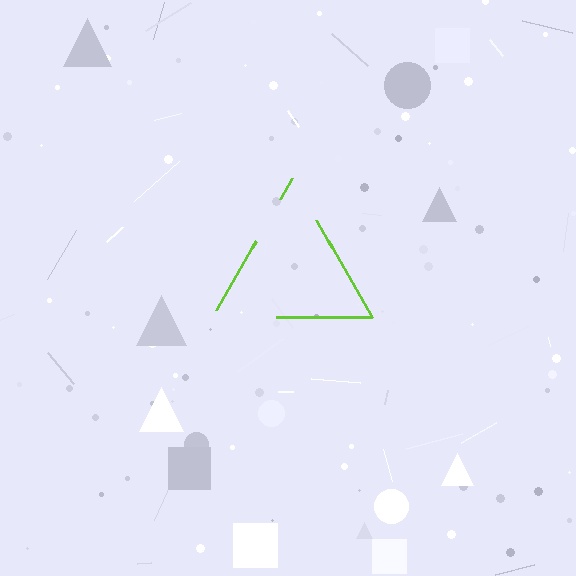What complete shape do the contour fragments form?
The contour fragments form a triangle.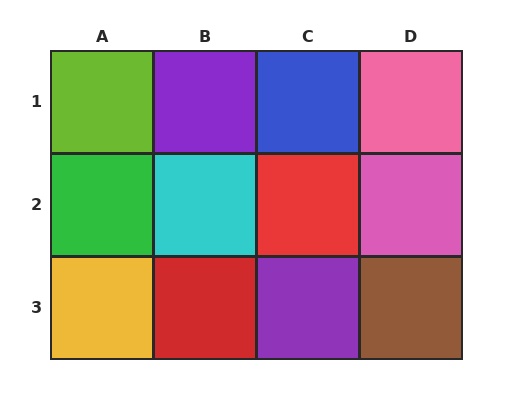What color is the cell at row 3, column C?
Purple.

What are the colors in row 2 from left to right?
Green, cyan, red, pink.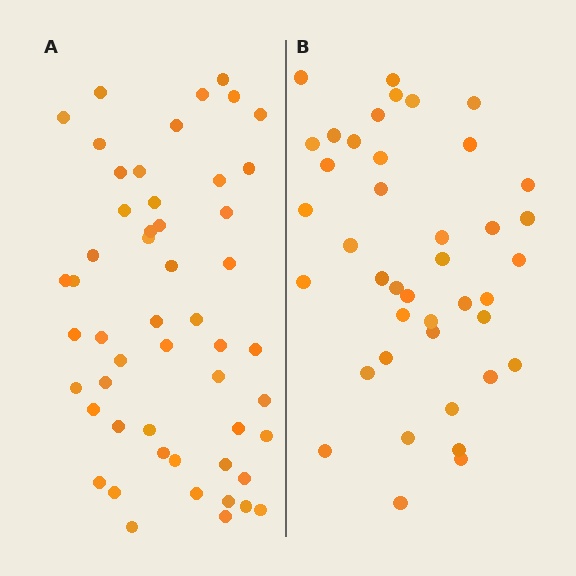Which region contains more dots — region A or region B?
Region A (the left region) has more dots.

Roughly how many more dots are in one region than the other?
Region A has roughly 12 or so more dots than region B.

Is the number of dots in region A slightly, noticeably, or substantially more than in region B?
Region A has noticeably more, but not dramatically so. The ratio is roughly 1.3 to 1.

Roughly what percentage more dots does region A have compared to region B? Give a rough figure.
About 25% more.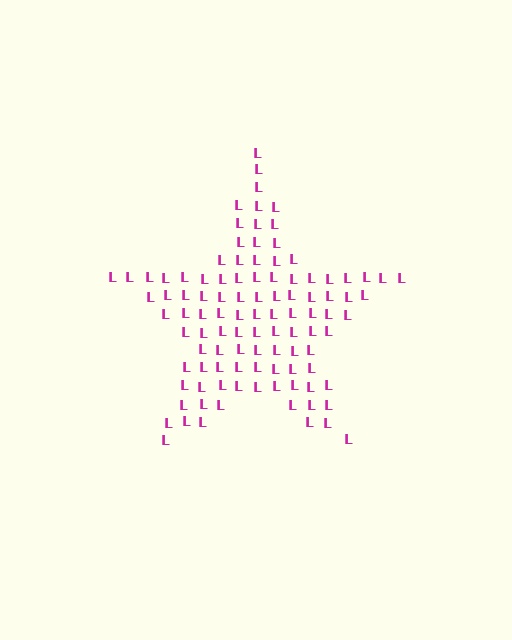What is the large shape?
The large shape is a star.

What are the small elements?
The small elements are letter L's.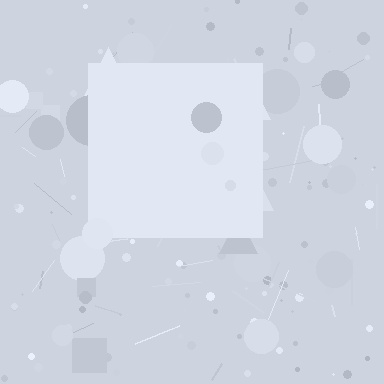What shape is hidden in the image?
A square is hidden in the image.